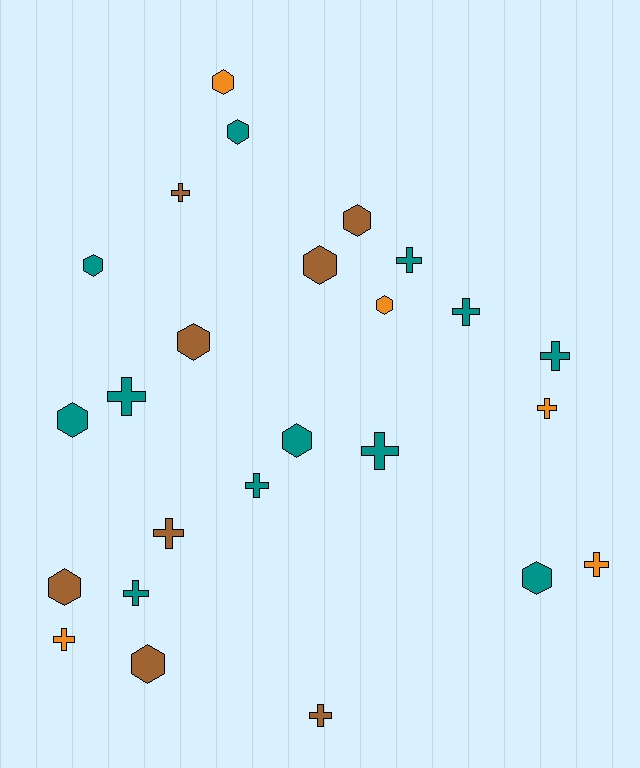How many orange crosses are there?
There are 3 orange crosses.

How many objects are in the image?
There are 25 objects.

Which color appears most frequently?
Teal, with 12 objects.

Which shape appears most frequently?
Cross, with 13 objects.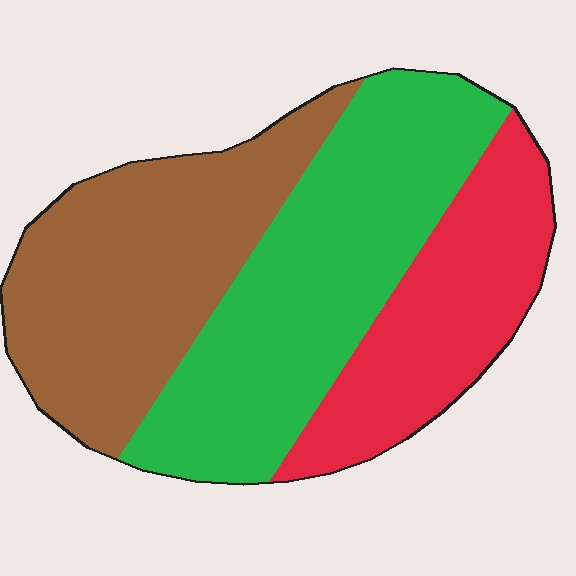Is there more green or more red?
Green.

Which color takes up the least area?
Red, at roughly 25%.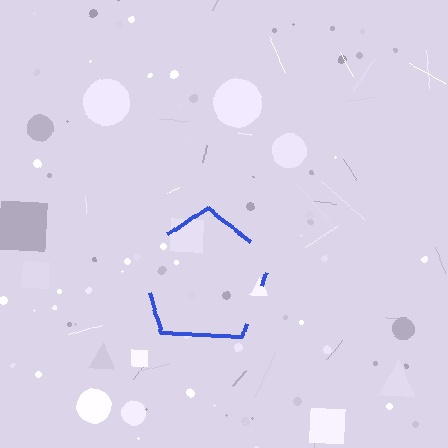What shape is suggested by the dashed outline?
The dashed outline suggests a pentagon.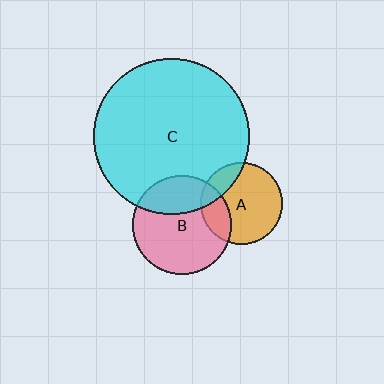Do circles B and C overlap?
Yes.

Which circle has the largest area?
Circle C (cyan).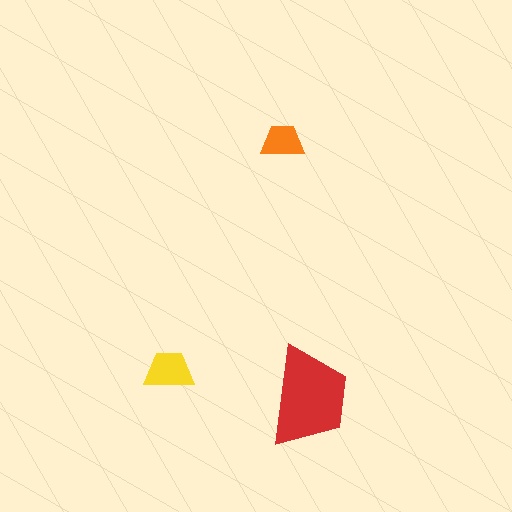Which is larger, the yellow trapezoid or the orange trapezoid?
The yellow one.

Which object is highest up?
The orange trapezoid is topmost.